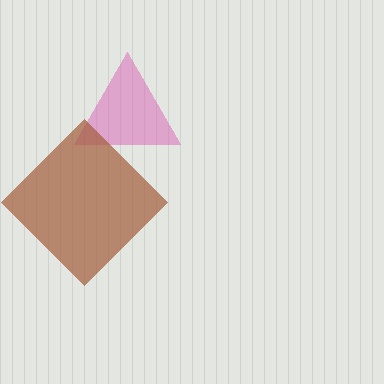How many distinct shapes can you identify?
There are 2 distinct shapes: a pink triangle, a brown diamond.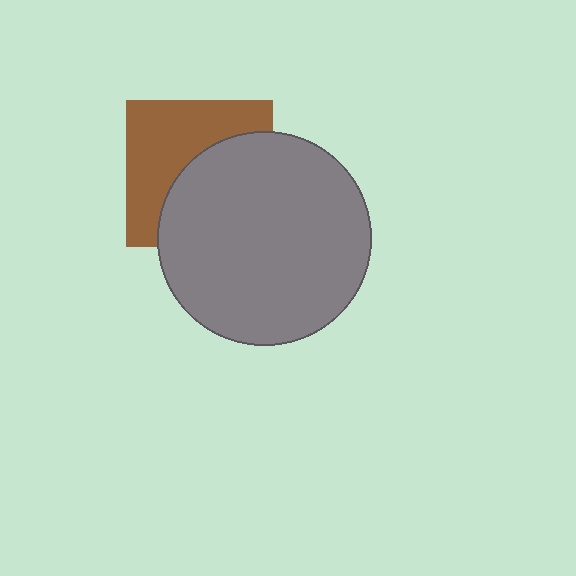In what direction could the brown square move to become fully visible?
The brown square could move toward the upper-left. That would shift it out from behind the gray circle entirely.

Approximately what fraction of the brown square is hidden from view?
Roughly 51% of the brown square is hidden behind the gray circle.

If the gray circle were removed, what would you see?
You would see the complete brown square.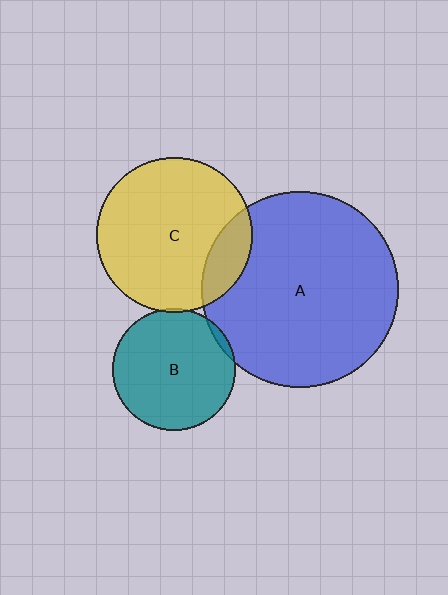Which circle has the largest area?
Circle A (blue).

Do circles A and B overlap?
Yes.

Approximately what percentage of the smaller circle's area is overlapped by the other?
Approximately 5%.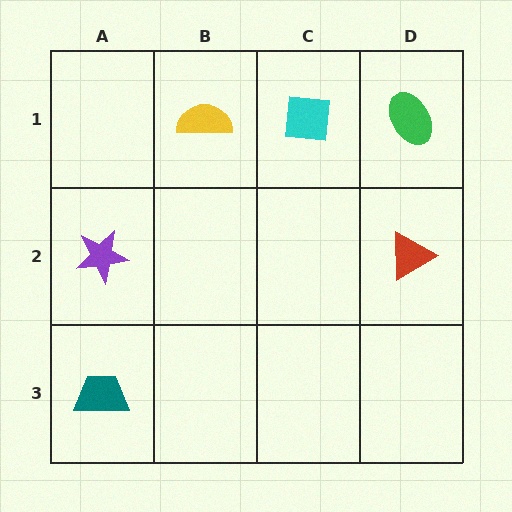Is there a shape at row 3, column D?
No, that cell is empty.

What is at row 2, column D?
A red triangle.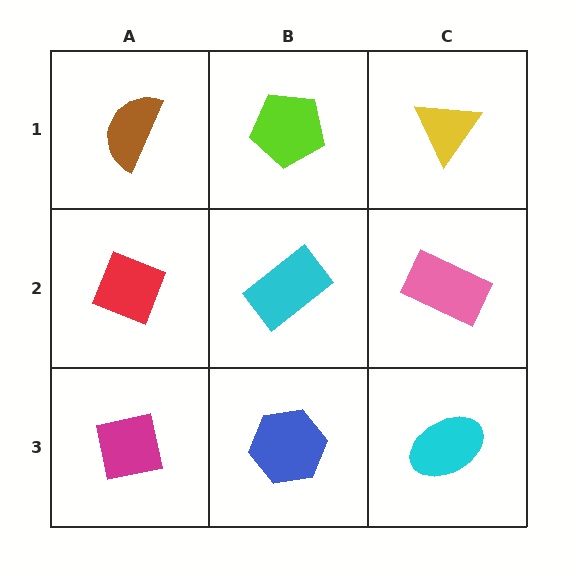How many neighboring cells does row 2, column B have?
4.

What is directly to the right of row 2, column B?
A pink rectangle.